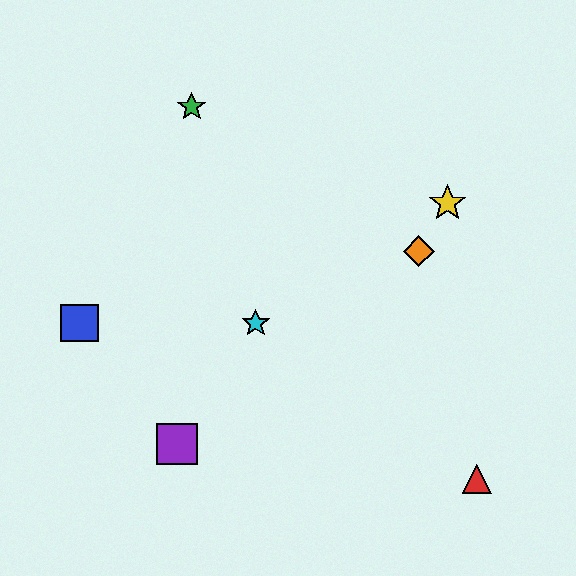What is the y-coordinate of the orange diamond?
The orange diamond is at y≈251.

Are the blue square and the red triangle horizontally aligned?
No, the blue square is at y≈323 and the red triangle is at y≈479.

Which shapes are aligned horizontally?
The blue square, the cyan star are aligned horizontally.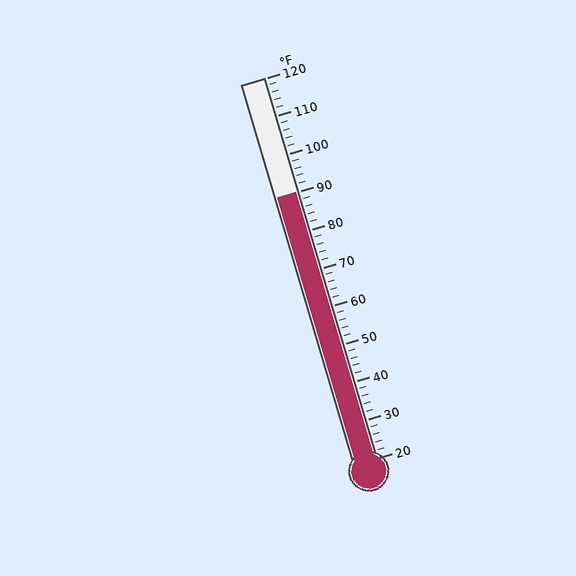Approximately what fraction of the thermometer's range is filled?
The thermometer is filled to approximately 70% of its range.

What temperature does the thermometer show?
The thermometer shows approximately 90°F.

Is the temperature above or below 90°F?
The temperature is at 90°F.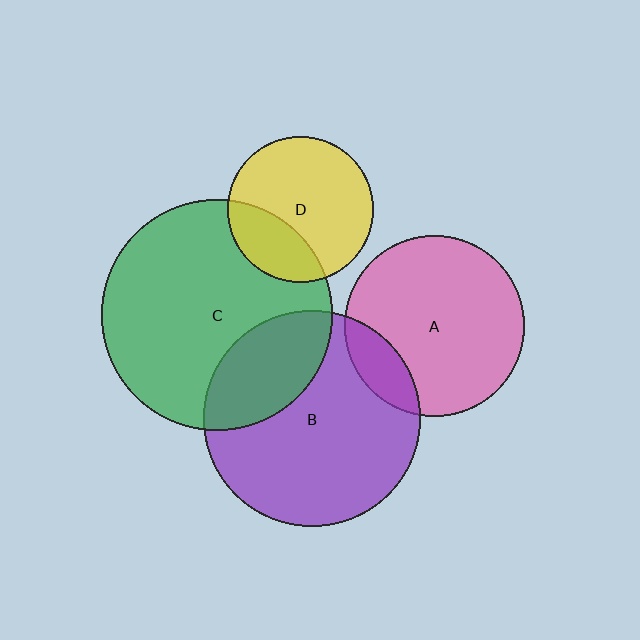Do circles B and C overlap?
Yes.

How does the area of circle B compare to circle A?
Approximately 1.4 times.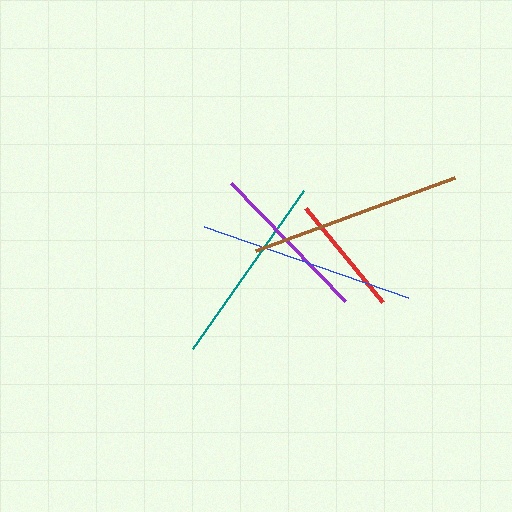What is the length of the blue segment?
The blue segment is approximately 217 pixels long.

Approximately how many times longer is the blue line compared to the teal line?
The blue line is approximately 1.1 times the length of the teal line.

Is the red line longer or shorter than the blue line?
The blue line is longer than the red line.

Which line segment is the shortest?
The red line is the shortest at approximately 121 pixels.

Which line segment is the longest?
The blue line is the longest at approximately 217 pixels.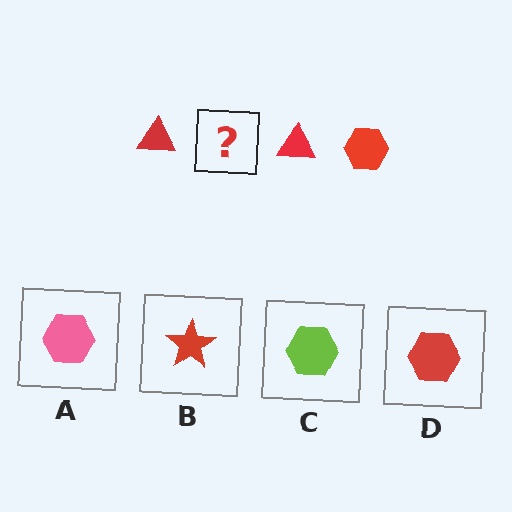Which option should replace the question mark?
Option D.